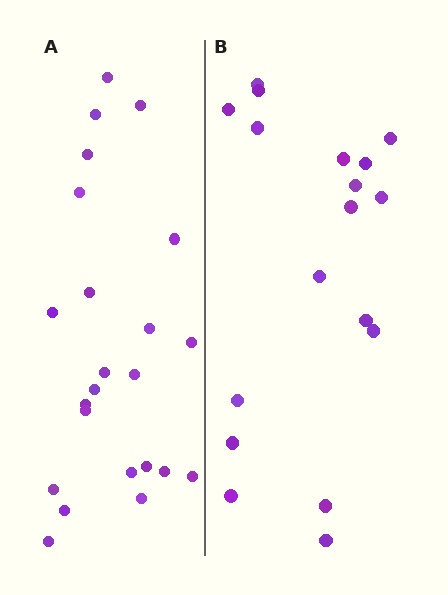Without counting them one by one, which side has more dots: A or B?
Region A (the left region) has more dots.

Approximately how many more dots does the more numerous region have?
Region A has about 5 more dots than region B.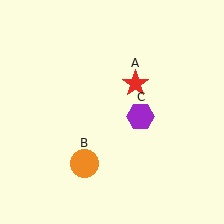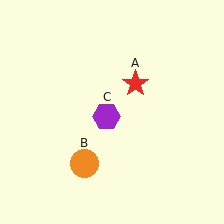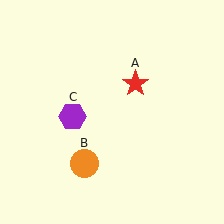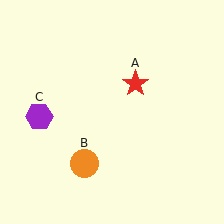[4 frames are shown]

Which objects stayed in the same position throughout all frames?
Red star (object A) and orange circle (object B) remained stationary.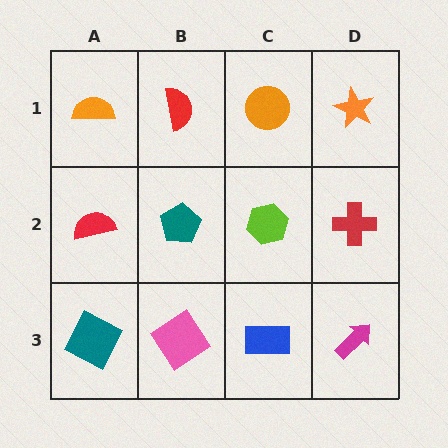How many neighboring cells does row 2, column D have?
3.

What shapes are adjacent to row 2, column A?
An orange semicircle (row 1, column A), a teal square (row 3, column A), a teal pentagon (row 2, column B).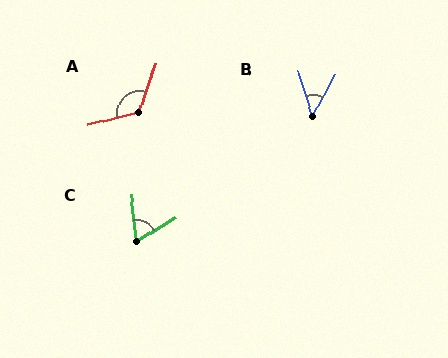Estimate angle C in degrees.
Approximately 64 degrees.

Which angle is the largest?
A, at approximately 123 degrees.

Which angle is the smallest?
B, at approximately 45 degrees.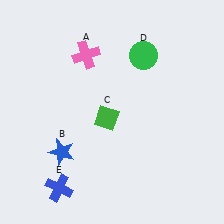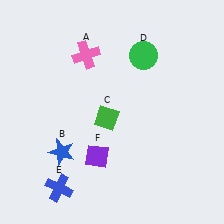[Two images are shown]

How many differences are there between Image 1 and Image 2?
There is 1 difference between the two images.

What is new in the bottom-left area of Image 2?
A purple diamond (F) was added in the bottom-left area of Image 2.